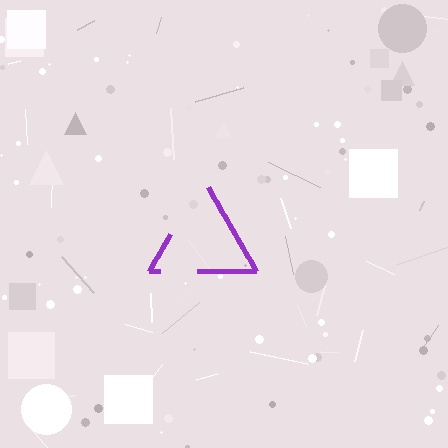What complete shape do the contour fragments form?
The contour fragments form a triangle.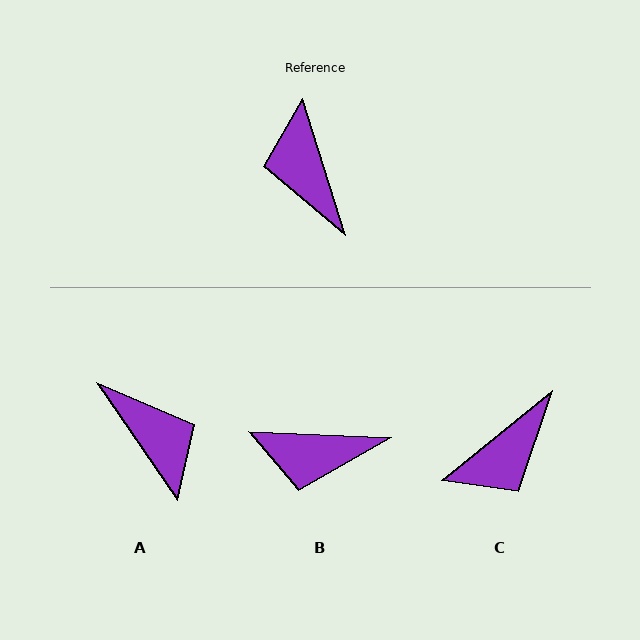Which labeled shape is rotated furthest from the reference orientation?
A, about 163 degrees away.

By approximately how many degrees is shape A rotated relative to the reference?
Approximately 163 degrees clockwise.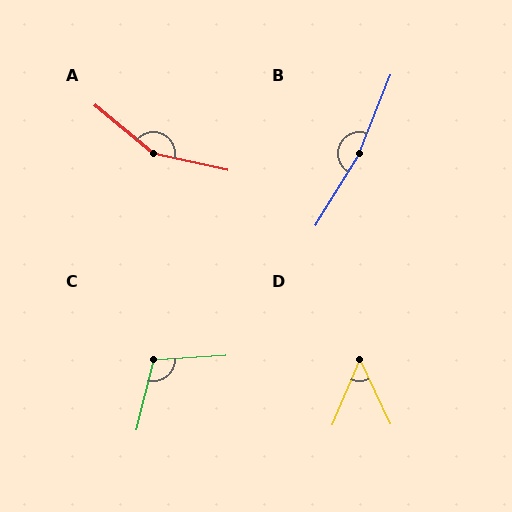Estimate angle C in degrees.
Approximately 108 degrees.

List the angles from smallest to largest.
D (48°), C (108°), A (153°), B (170°).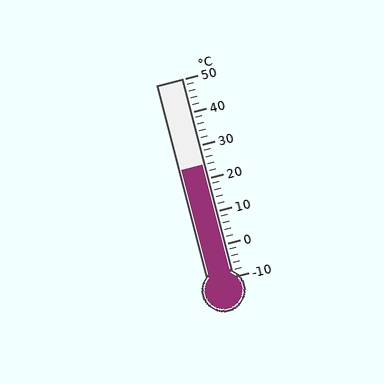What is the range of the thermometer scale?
The thermometer scale ranges from -10°C to 50°C.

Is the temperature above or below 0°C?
The temperature is above 0°C.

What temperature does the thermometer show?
The thermometer shows approximately 24°C.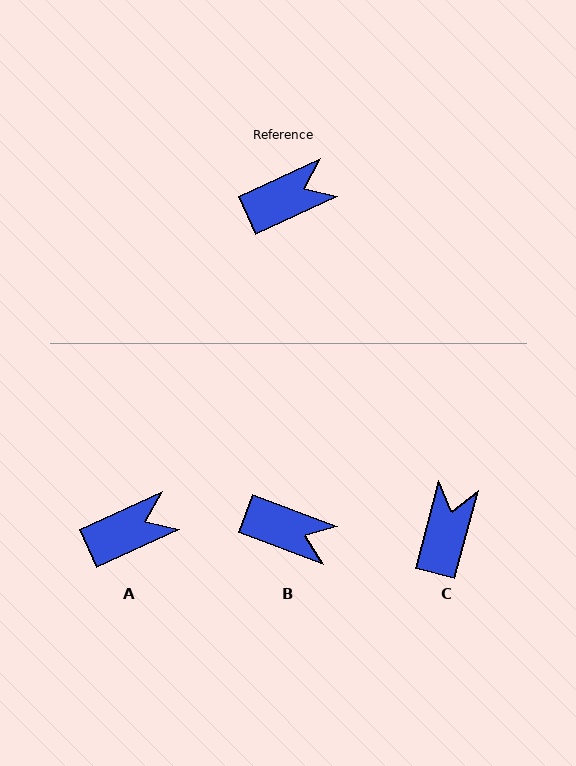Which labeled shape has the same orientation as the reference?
A.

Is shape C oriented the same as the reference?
No, it is off by about 51 degrees.